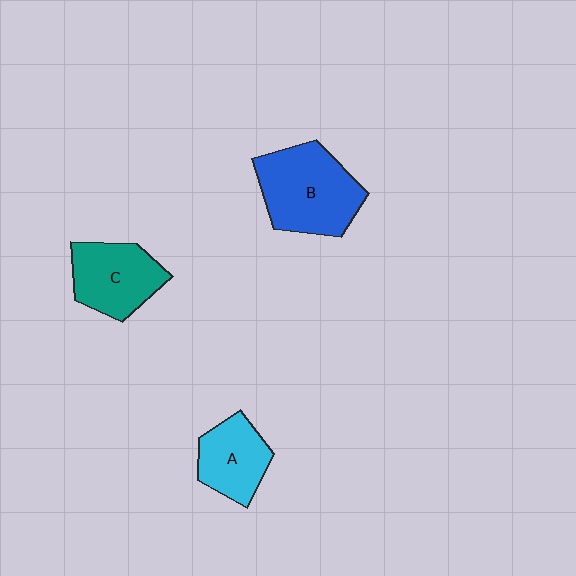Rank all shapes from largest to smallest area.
From largest to smallest: B (blue), C (teal), A (cyan).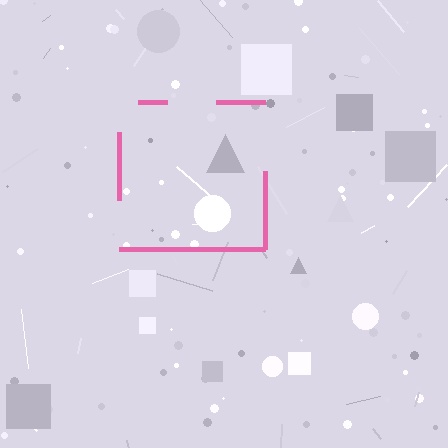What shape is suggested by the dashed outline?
The dashed outline suggests a square.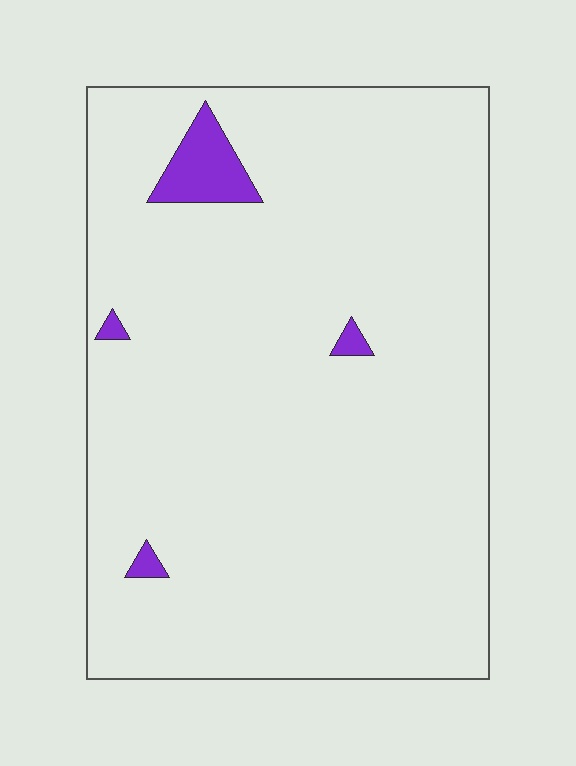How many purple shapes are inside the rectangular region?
4.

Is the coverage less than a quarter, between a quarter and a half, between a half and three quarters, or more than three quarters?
Less than a quarter.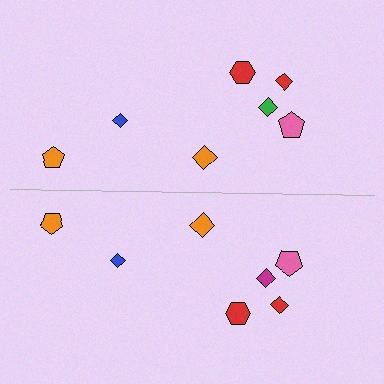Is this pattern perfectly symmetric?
No, the pattern is not perfectly symmetric. The magenta diamond on the bottom side breaks the symmetry — its mirror counterpart is green.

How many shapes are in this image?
There are 14 shapes in this image.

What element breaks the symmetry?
The magenta diamond on the bottom side breaks the symmetry — its mirror counterpart is green.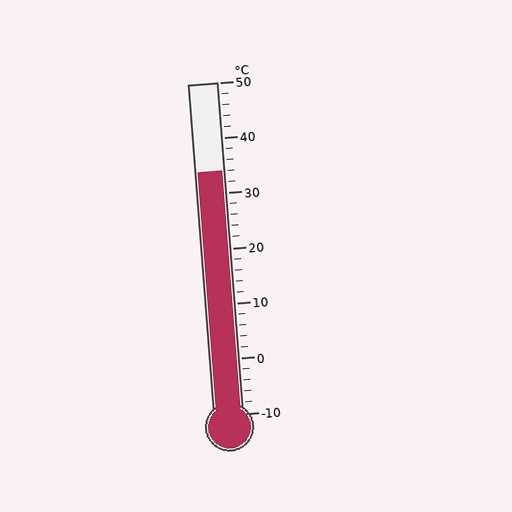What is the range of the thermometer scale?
The thermometer scale ranges from -10°C to 50°C.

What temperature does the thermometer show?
The thermometer shows approximately 34°C.